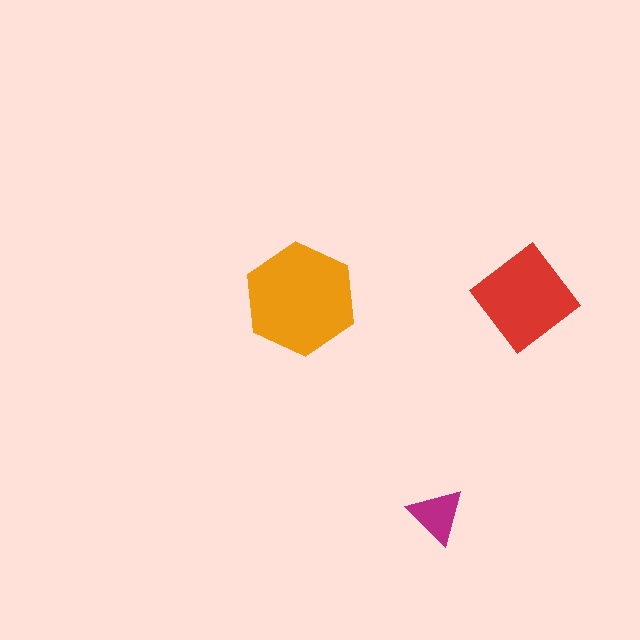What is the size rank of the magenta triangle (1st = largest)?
3rd.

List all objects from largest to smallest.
The orange hexagon, the red diamond, the magenta triangle.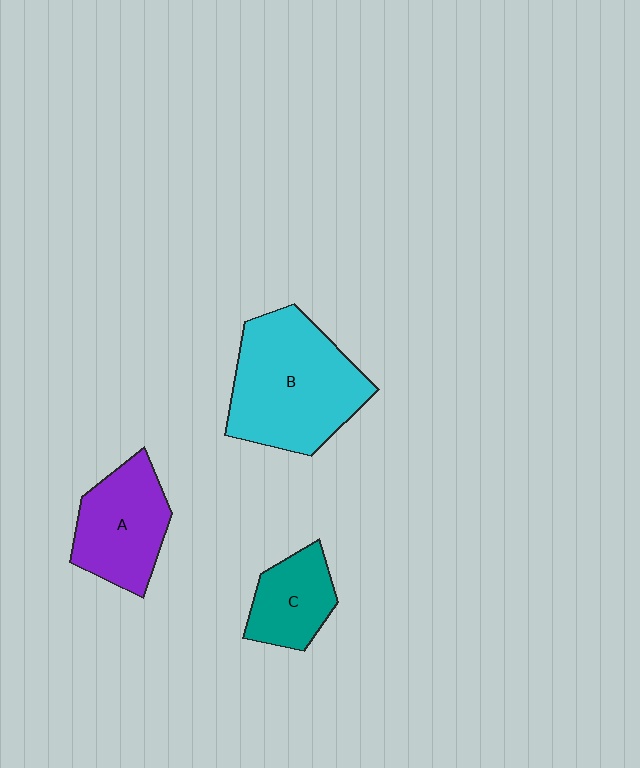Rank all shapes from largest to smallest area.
From largest to smallest: B (cyan), A (purple), C (teal).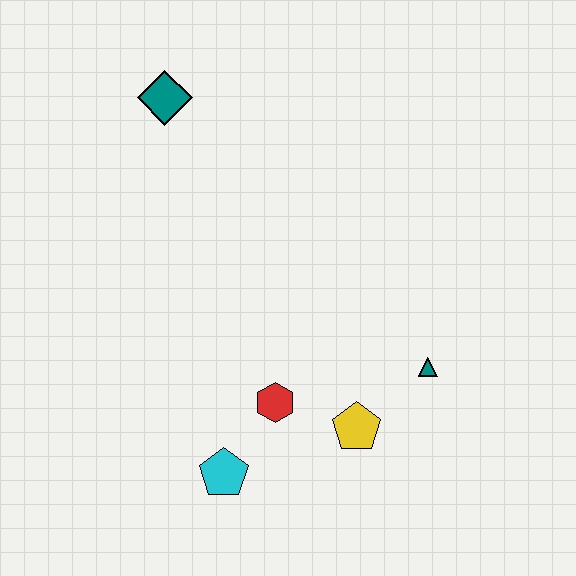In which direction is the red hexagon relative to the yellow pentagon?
The red hexagon is to the left of the yellow pentagon.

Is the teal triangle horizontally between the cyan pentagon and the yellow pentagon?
No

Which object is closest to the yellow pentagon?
The red hexagon is closest to the yellow pentagon.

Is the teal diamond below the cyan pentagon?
No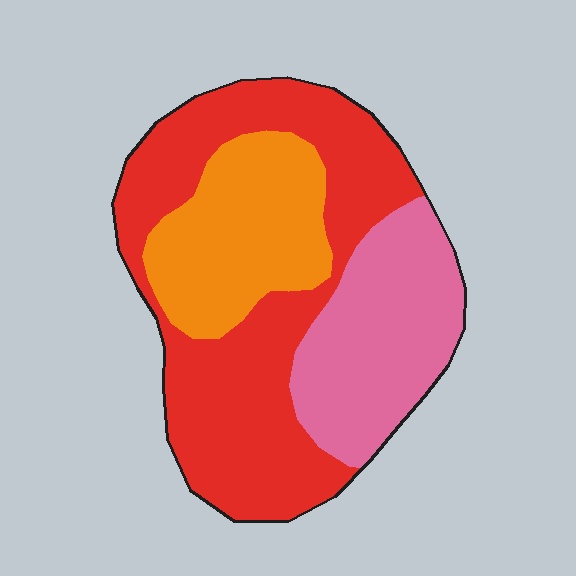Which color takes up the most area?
Red, at roughly 50%.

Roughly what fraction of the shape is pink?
Pink covers around 25% of the shape.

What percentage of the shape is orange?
Orange covers about 25% of the shape.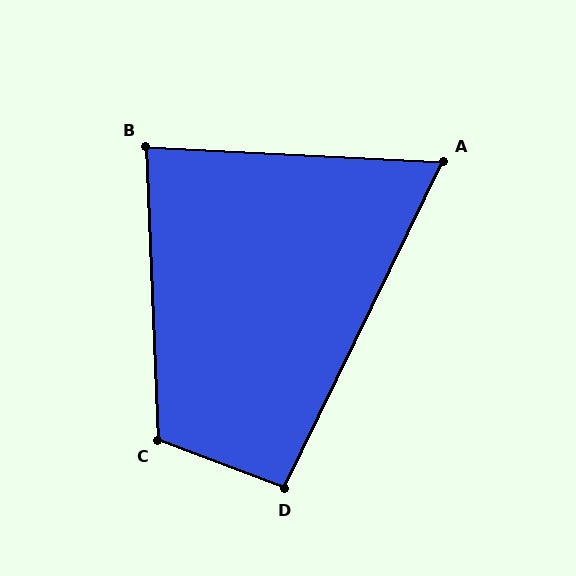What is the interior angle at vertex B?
Approximately 85 degrees (acute).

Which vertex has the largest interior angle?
C, at approximately 113 degrees.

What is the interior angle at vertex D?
Approximately 95 degrees (obtuse).